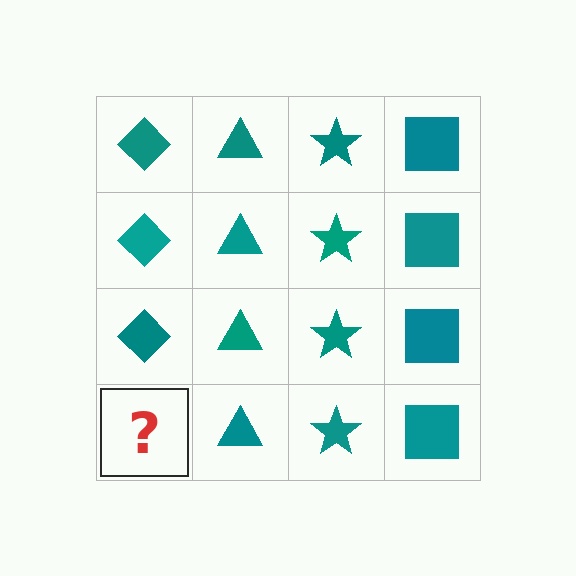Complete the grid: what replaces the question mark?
The question mark should be replaced with a teal diamond.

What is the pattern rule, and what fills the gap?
The rule is that each column has a consistent shape. The gap should be filled with a teal diamond.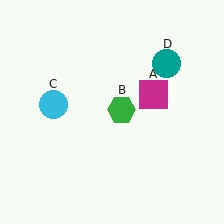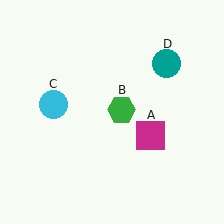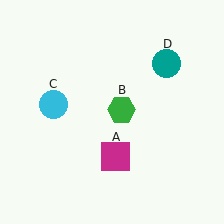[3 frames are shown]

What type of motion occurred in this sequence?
The magenta square (object A) rotated clockwise around the center of the scene.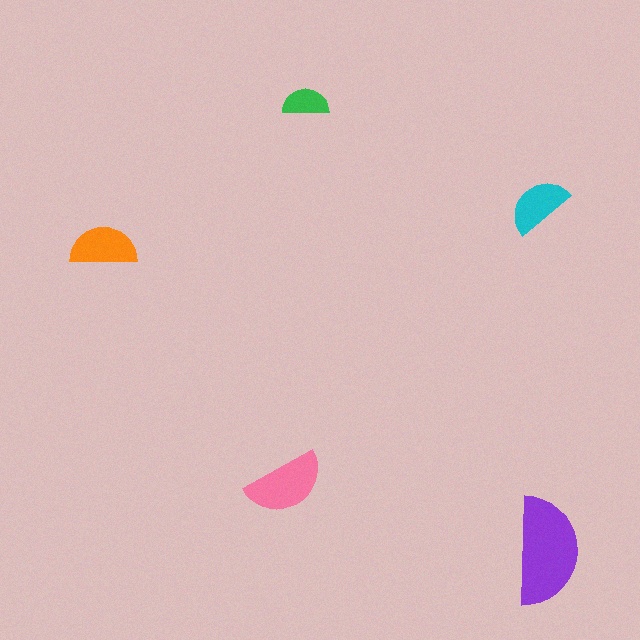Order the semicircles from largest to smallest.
the purple one, the pink one, the orange one, the cyan one, the green one.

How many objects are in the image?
There are 5 objects in the image.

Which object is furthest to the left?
The orange semicircle is leftmost.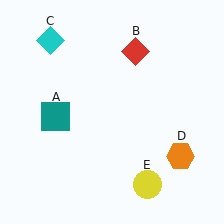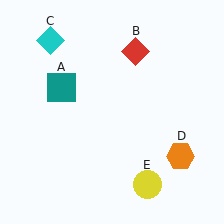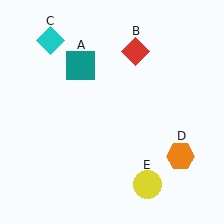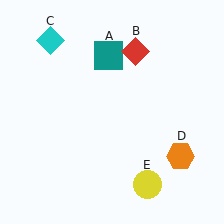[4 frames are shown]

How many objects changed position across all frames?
1 object changed position: teal square (object A).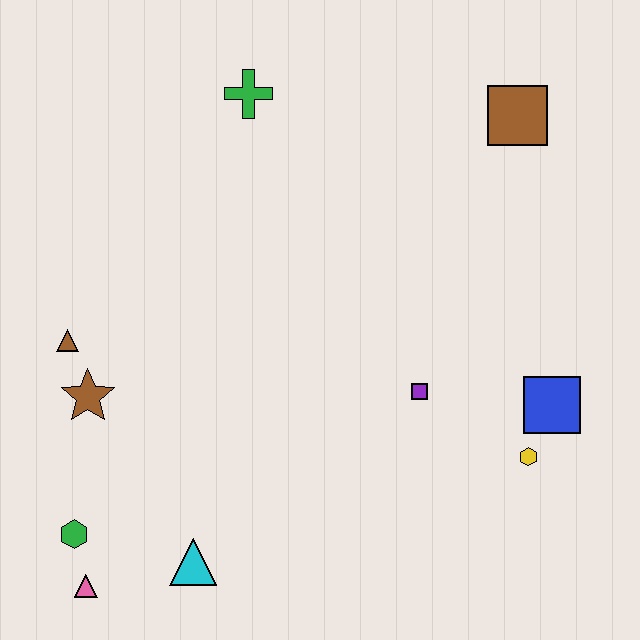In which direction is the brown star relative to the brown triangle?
The brown star is below the brown triangle.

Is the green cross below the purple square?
No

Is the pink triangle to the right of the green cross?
No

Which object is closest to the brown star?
The brown triangle is closest to the brown star.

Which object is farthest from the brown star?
The brown square is farthest from the brown star.